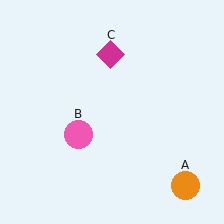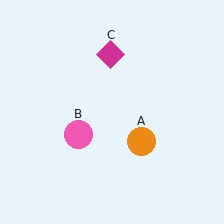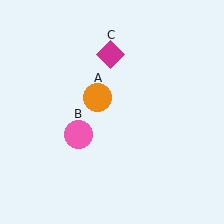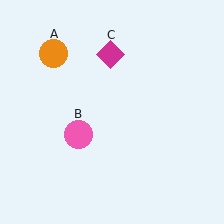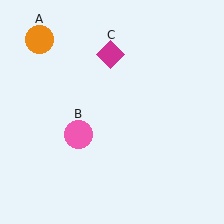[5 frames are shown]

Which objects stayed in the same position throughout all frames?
Pink circle (object B) and magenta diamond (object C) remained stationary.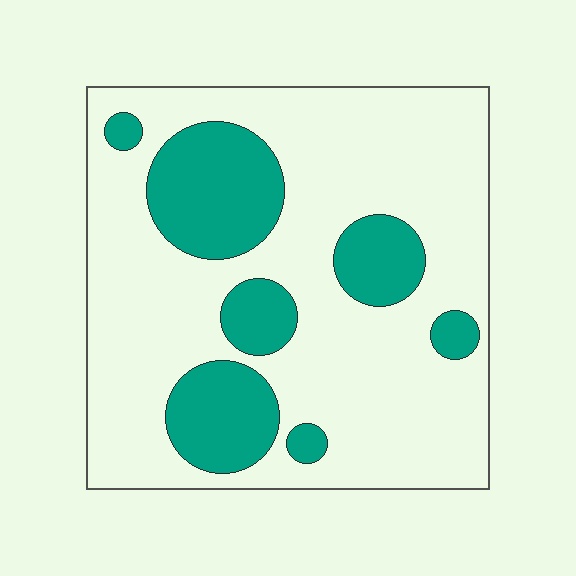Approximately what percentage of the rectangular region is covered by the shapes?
Approximately 25%.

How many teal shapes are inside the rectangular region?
7.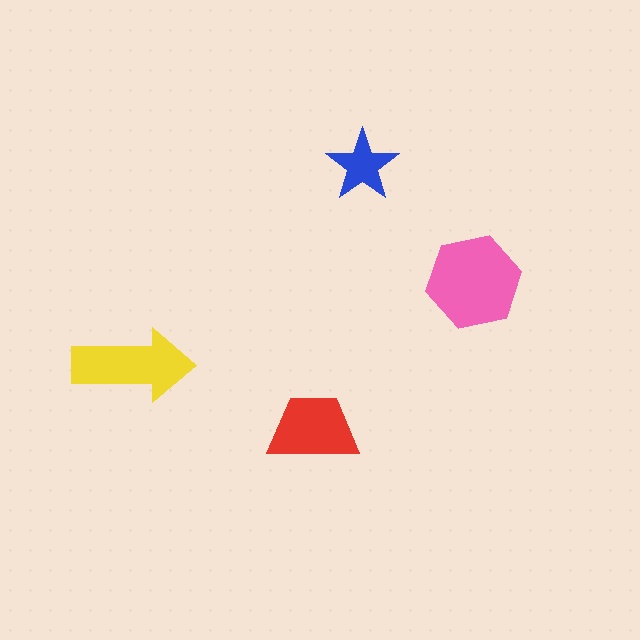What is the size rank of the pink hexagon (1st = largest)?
1st.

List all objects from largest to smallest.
The pink hexagon, the yellow arrow, the red trapezoid, the blue star.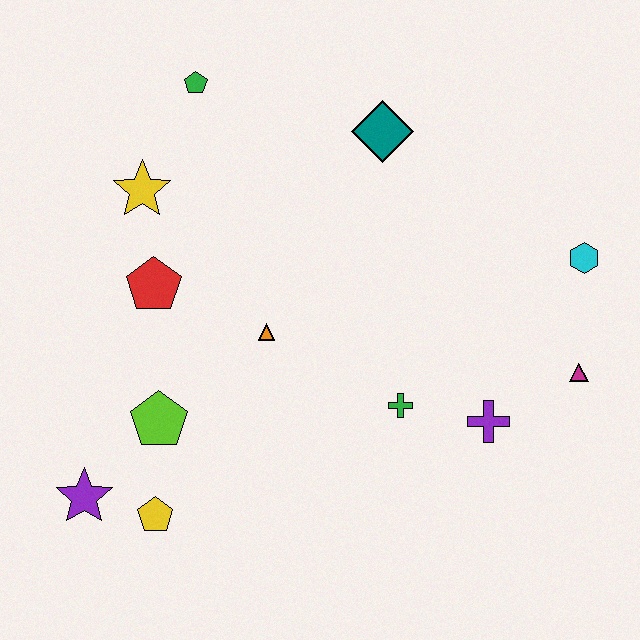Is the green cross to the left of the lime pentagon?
No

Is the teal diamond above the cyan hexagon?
Yes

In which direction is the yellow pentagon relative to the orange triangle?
The yellow pentagon is below the orange triangle.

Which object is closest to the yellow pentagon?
The purple star is closest to the yellow pentagon.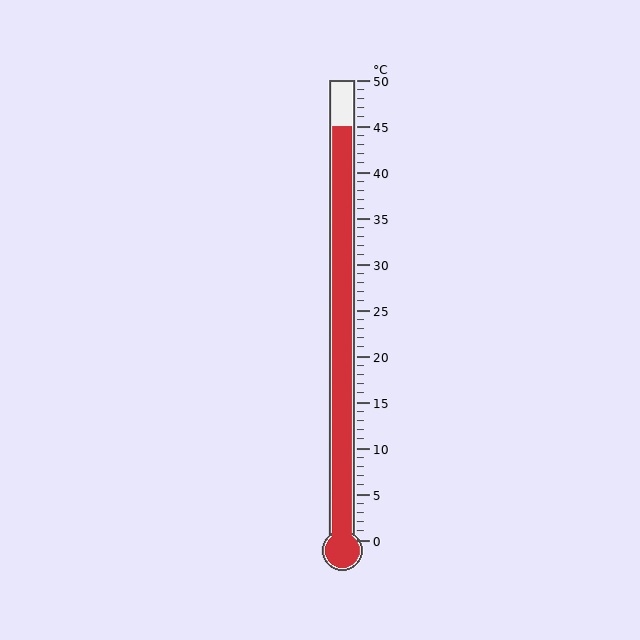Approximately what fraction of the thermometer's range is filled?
The thermometer is filled to approximately 90% of its range.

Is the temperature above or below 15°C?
The temperature is above 15°C.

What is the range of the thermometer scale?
The thermometer scale ranges from 0°C to 50°C.